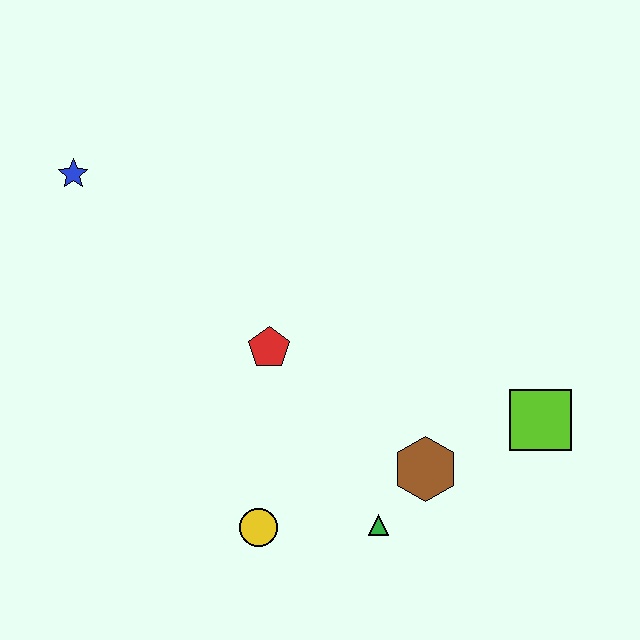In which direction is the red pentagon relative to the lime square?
The red pentagon is to the left of the lime square.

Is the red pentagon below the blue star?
Yes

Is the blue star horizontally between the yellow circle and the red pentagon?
No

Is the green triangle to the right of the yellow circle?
Yes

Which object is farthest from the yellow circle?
The blue star is farthest from the yellow circle.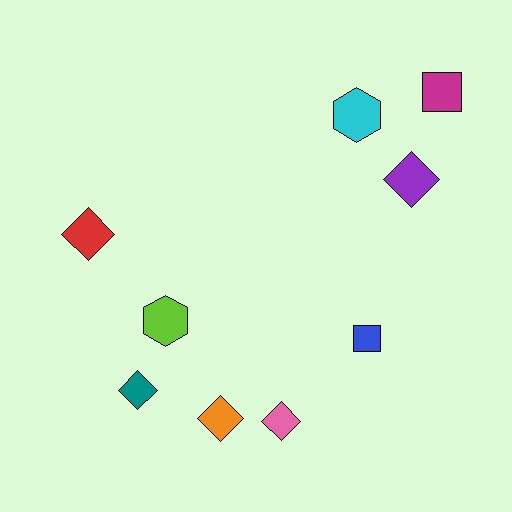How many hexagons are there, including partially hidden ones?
There are 2 hexagons.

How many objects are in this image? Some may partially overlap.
There are 9 objects.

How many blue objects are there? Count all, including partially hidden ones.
There is 1 blue object.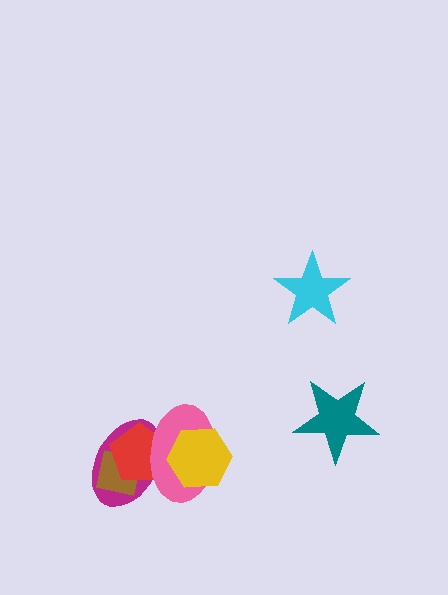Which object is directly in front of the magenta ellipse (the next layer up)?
The brown square is directly in front of the magenta ellipse.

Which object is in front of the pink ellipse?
The yellow hexagon is in front of the pink ellipse.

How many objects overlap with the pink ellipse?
4 objects overlap with the pink ellipse.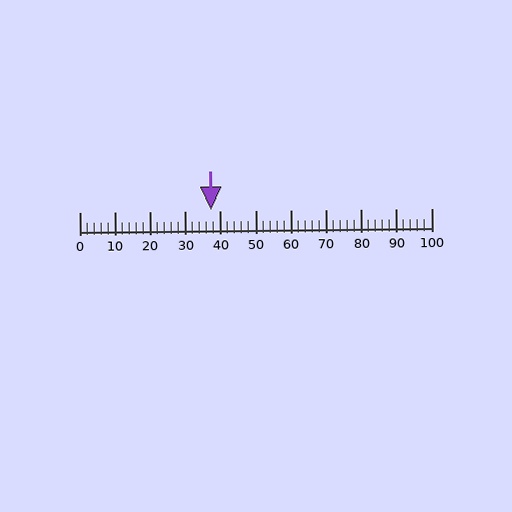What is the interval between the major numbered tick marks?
The major tick marks are spaced 10 units apart.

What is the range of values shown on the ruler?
The ruler shows values from 0 to 100.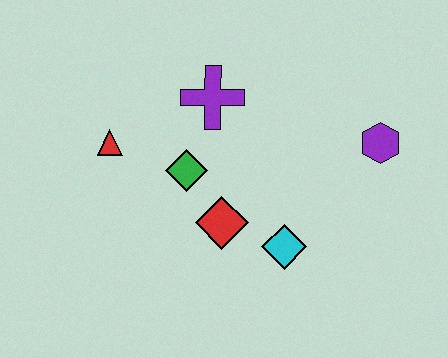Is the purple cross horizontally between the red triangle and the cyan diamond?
Yes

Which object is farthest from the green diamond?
The purple hexagon is farthest from the green diamond.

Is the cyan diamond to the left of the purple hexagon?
Yes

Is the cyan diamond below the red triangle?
Yes